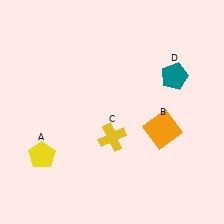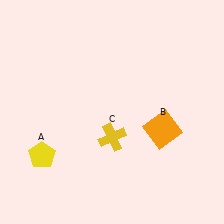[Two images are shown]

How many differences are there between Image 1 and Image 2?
There is 1 difference between the two images.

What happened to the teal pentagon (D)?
The teal pentagon (D) was removed in Image 2. It was in the top-right area of Image 1.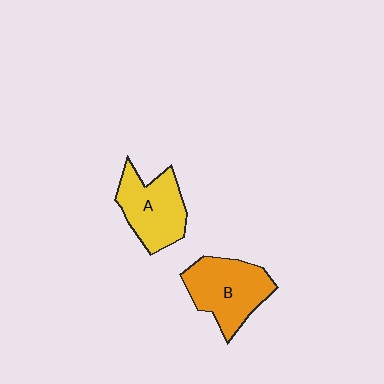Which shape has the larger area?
Shape B (orange).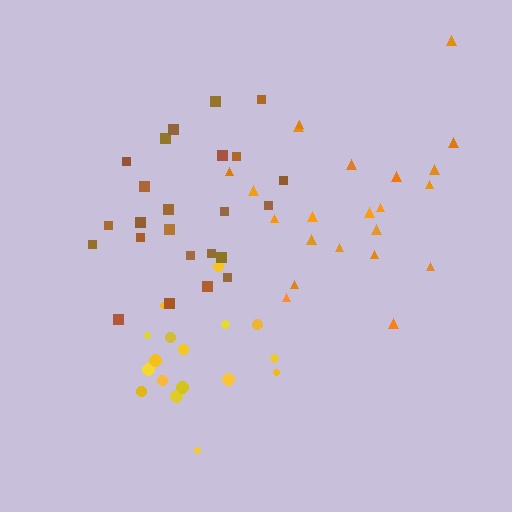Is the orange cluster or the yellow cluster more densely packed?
Yellow.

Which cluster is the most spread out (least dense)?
Orange.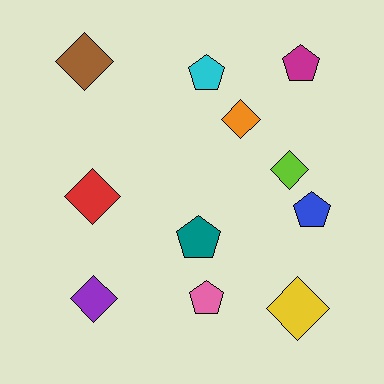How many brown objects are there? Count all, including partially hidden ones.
There is 1 brown object.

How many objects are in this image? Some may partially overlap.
There are 11 objects.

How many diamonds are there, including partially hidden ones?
There are 6 diamonds.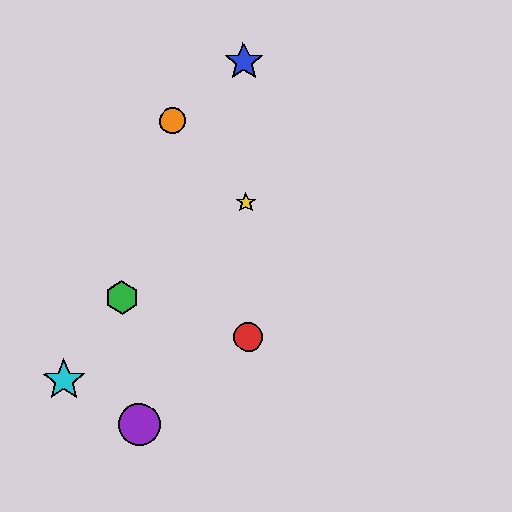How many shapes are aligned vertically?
3 shapes (the red circle, the blue star, the yellow star) are aligned vertically.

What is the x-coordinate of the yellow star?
The yellow star is at x≈246.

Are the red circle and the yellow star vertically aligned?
Yes, both are at x≈248.